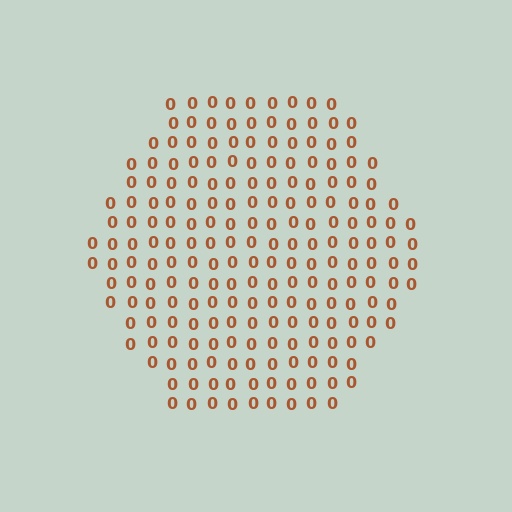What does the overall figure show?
The overall figure shows a hexagon.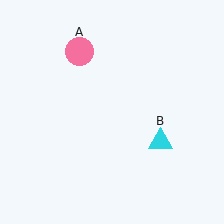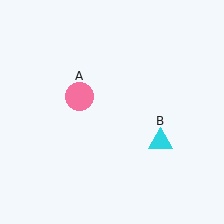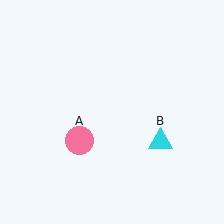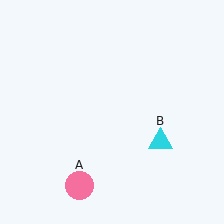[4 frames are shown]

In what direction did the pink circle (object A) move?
The pink circle (object A) moved down.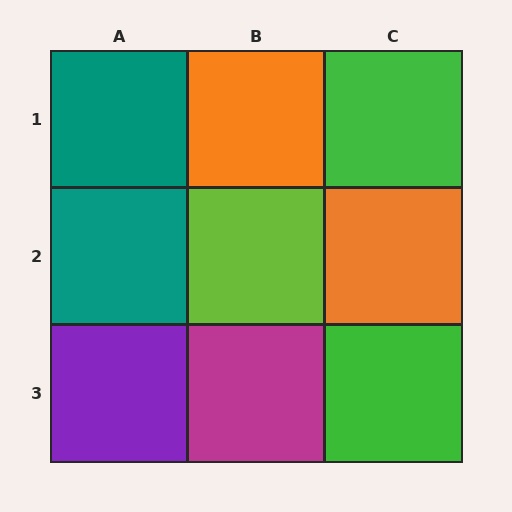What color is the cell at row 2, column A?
Teal.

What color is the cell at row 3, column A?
Purple.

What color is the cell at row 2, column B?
Lime.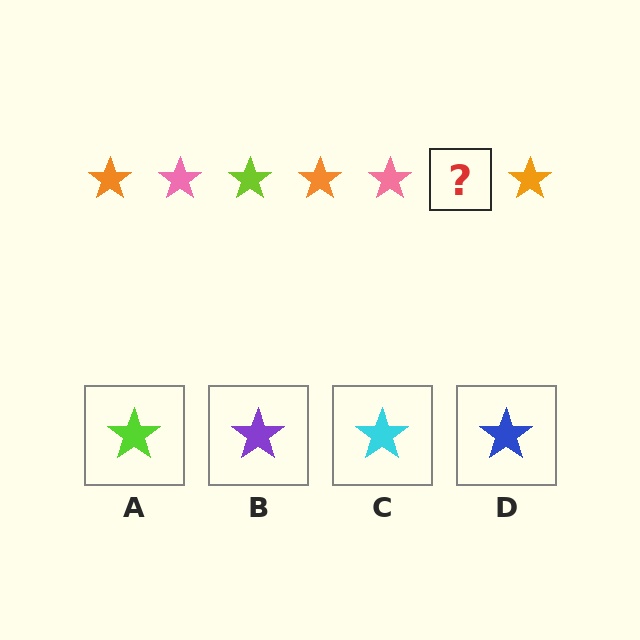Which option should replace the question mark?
Option A.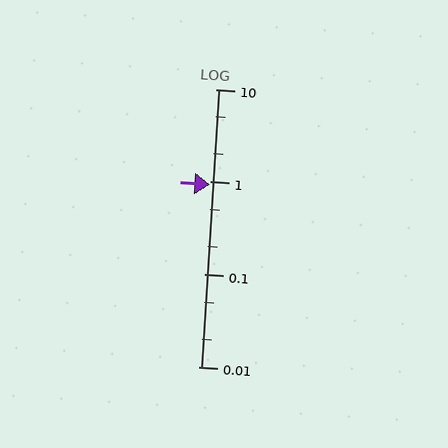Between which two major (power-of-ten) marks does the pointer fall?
The pointer is between 0.1 and 1.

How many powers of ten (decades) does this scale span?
The scale spans 3 decades, from 0.01 to 10.